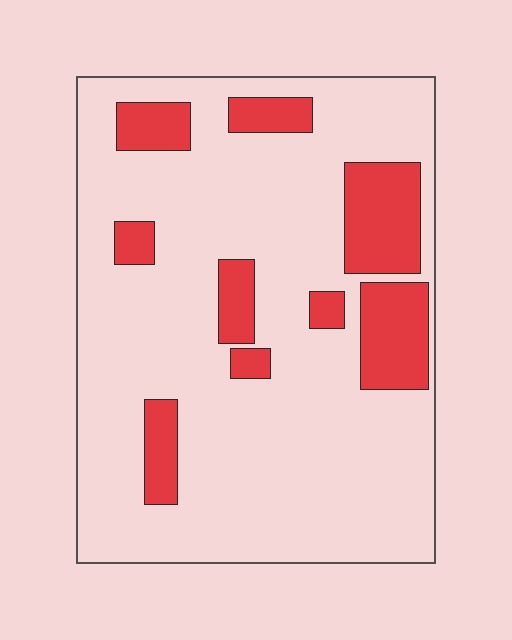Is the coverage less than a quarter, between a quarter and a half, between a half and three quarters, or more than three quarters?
Less than a quarter.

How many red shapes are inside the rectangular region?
9.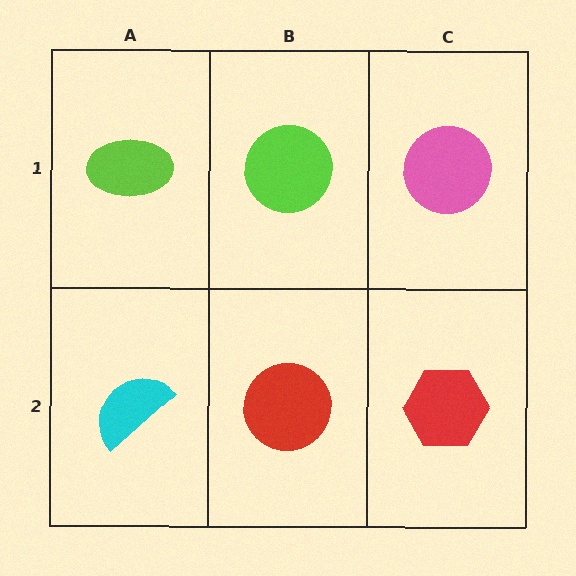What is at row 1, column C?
A pink circle.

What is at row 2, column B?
A red circle.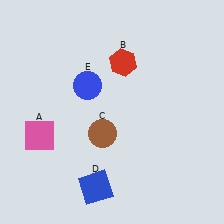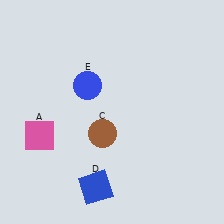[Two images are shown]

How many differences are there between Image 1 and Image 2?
There is 1 difference between the two images.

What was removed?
The red hexagon (B) was removed in Image 2.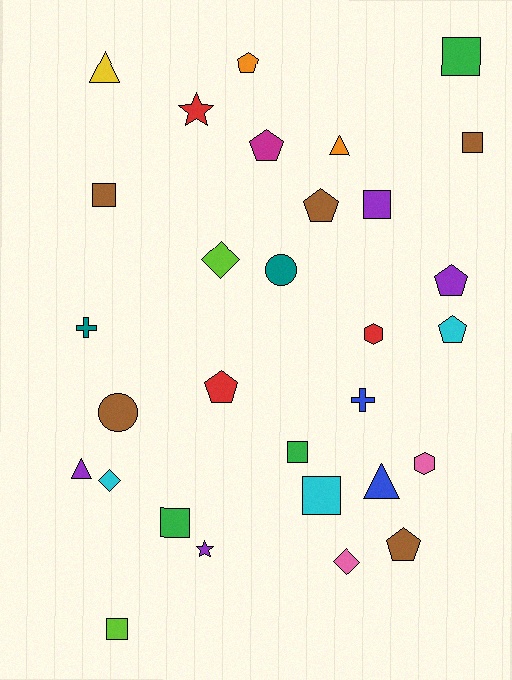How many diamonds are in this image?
There are 3 diamonds.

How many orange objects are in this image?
There are 2 orange objects.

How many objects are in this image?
There are 30 objects.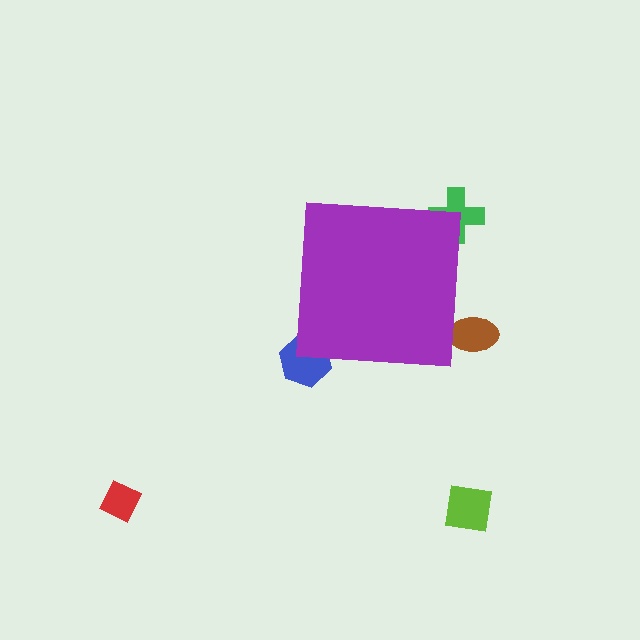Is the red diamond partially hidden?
No, the red diamond is fully visible.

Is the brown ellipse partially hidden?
Yes, the brown ellipse is partially hidden behind the purple square.